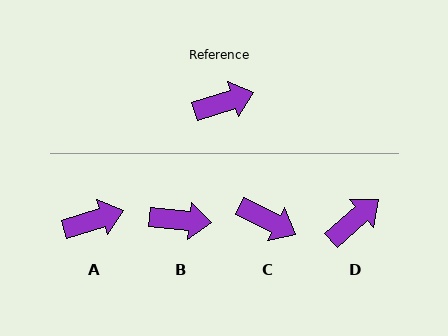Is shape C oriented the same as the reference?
No, it is off by about 44 degrees.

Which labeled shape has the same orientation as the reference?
A.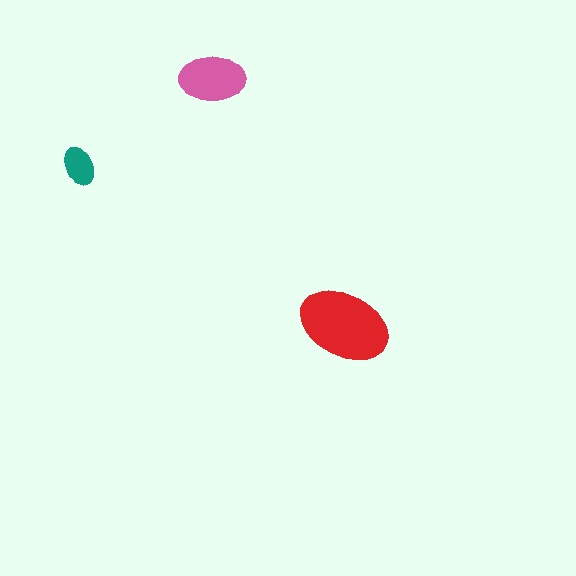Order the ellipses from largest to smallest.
the red one, the pink one, the teal one.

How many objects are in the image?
There are 3 objects in the image.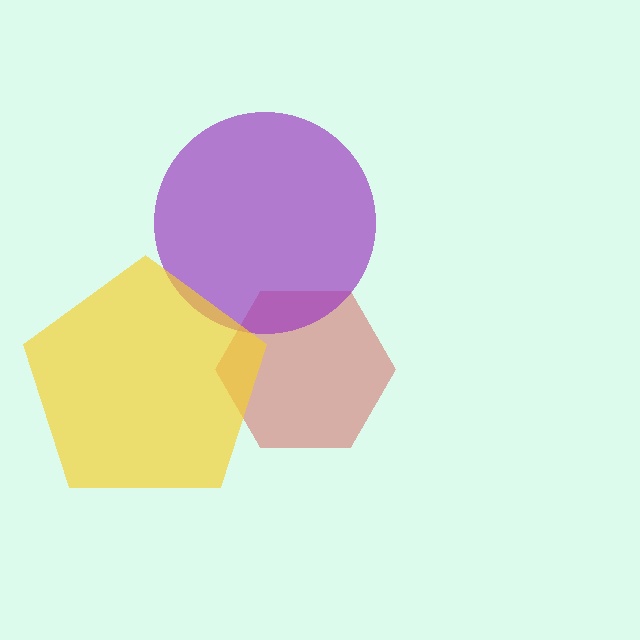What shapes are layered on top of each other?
The layered shapes are: a red hexagon, a purple circle, a yellow pentagon.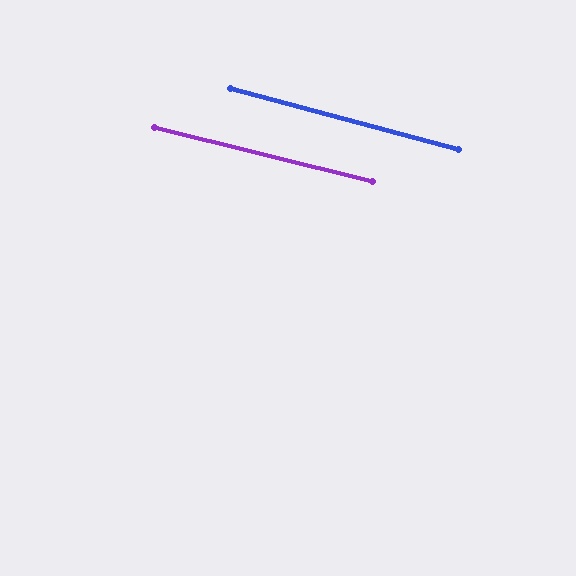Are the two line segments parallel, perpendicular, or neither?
Parallel — their directions differ by only 1.2°.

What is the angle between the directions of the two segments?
Approximately 1 degree.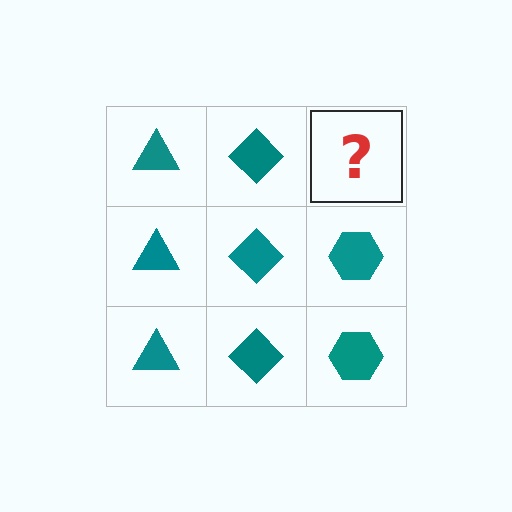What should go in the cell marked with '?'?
The missing cell should contain a teal hexagon.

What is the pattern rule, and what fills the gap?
The rule is that each column has a consistent shape. The gap should be filled with a teal hexagon.